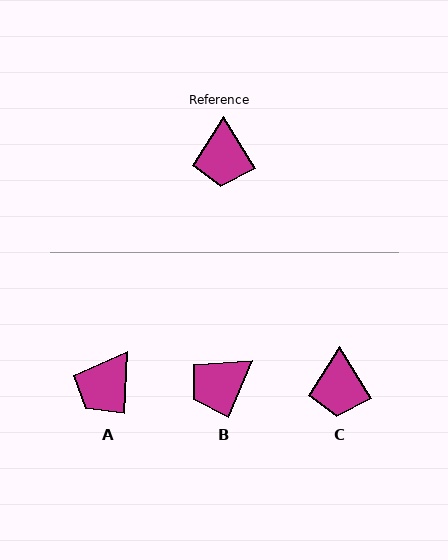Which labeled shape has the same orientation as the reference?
C.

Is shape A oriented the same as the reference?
No, it is off by about 34 degrees.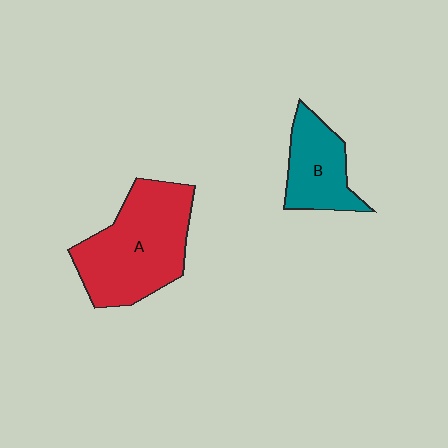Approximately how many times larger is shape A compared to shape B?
Approximately 1.9 times.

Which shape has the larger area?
Shape A (red).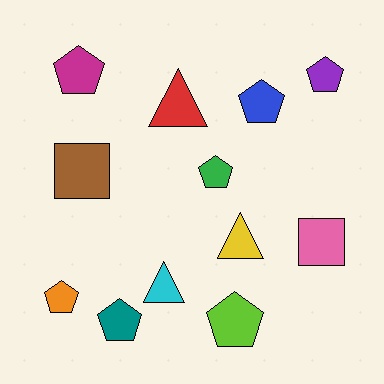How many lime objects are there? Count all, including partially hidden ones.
There is 1 lime object.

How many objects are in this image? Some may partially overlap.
There are 12 objects.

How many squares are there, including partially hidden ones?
There are 2 squares.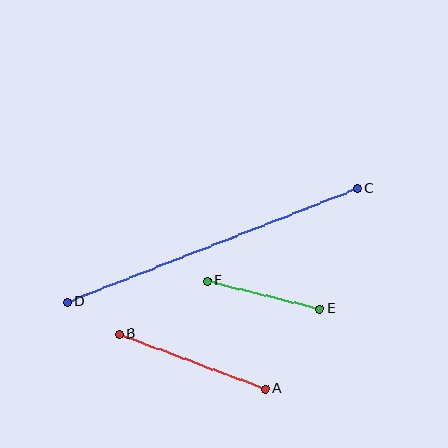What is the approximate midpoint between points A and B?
The midpoint is at approximately (192, 361) pixels.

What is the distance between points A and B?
The distance is approximately 156 pixels.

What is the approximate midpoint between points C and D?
The midpoint is at approximately (212, 245) pixels.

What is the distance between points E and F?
The distance is approximately 116 pixels.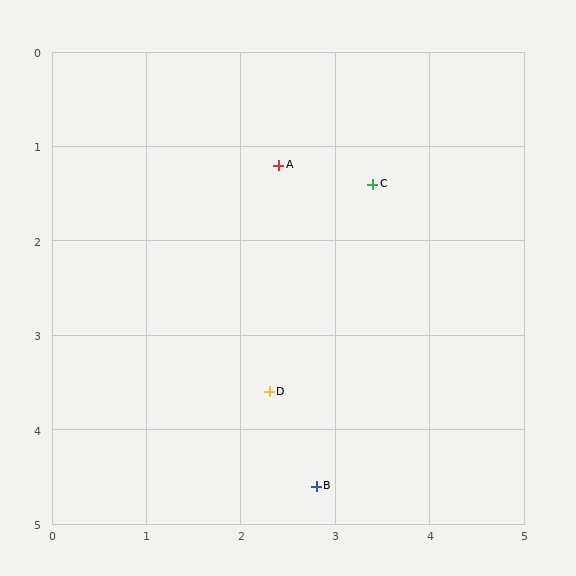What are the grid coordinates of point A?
Point A is at approximately (2.4, 1.2).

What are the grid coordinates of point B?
Point B is at approximately (2.8, 4.6).